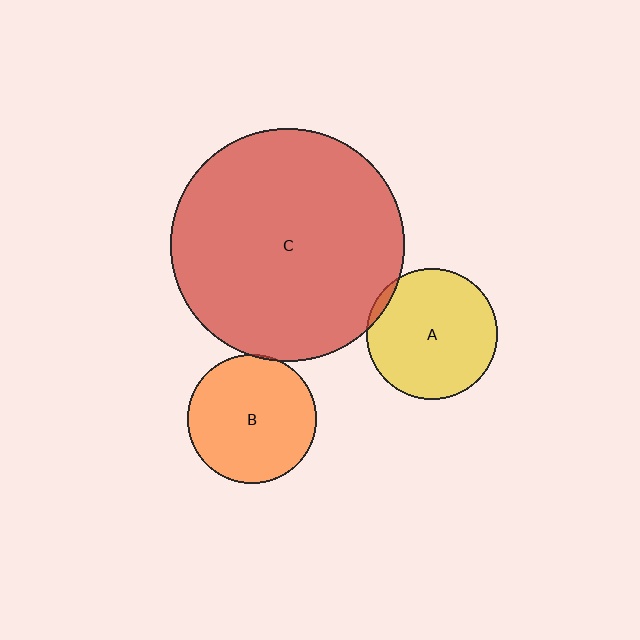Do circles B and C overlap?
Yes.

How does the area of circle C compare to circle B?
Approximately 3.3 times.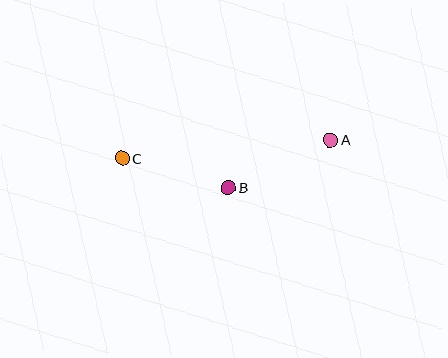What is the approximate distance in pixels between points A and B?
The distance between A and B is approximately 113 pixels.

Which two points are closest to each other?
Points B and C are closest to each other.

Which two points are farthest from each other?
Points A and C are farthest from each other.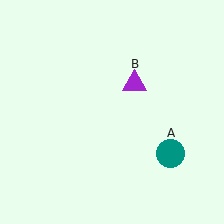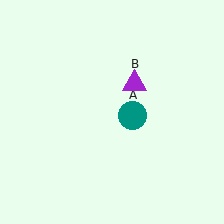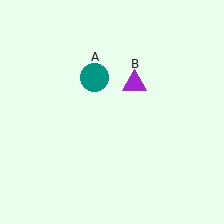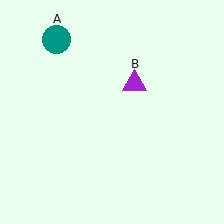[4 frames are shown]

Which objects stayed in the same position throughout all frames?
Purple triangle (object B) remained stationary.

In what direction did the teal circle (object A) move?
The teal circle (object A) moved up and to the left.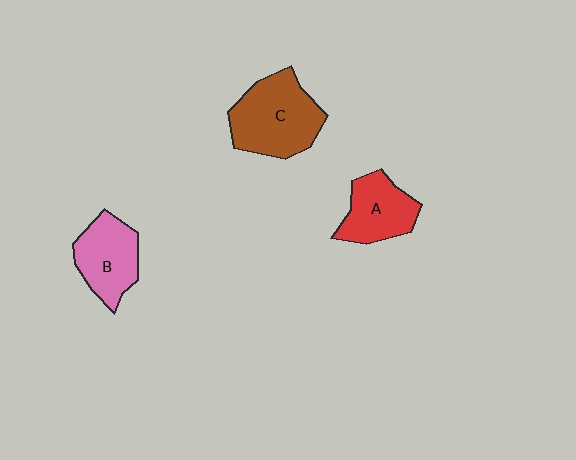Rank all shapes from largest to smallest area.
From largest to smallest: C (brown), B (pink), A (red).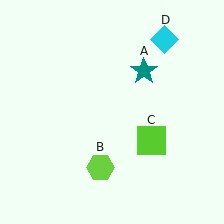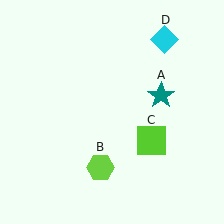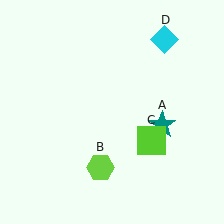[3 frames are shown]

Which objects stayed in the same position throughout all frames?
Lime hexagon (object B) and lime square (object C) and cyan diamond (object D) remained stationary.